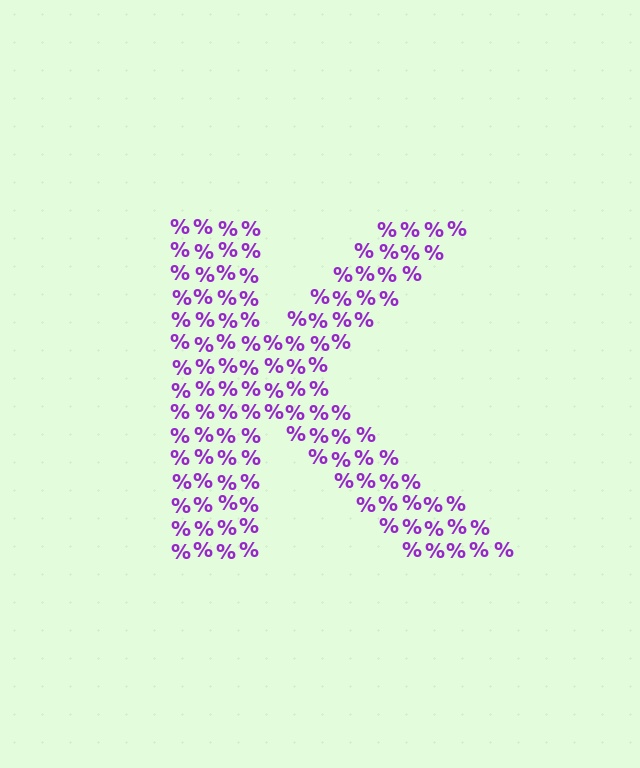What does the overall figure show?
The overall figure shows the letter K.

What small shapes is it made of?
It is made of small percent signs.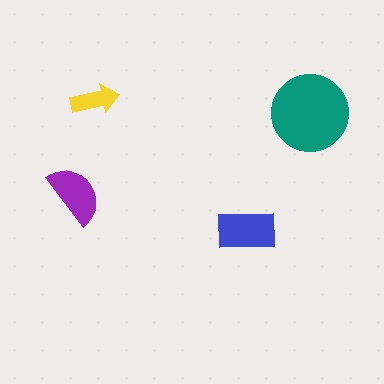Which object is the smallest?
The yellow arrow.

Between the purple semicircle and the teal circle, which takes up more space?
The teal circle.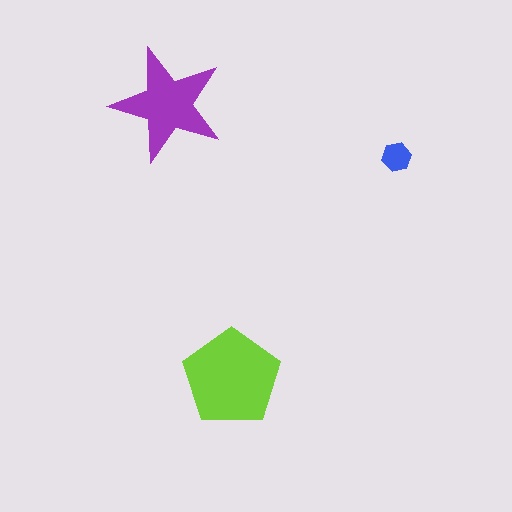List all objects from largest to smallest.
The lime pentagon, the purple star, the blue hexagon.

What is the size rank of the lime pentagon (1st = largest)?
1st.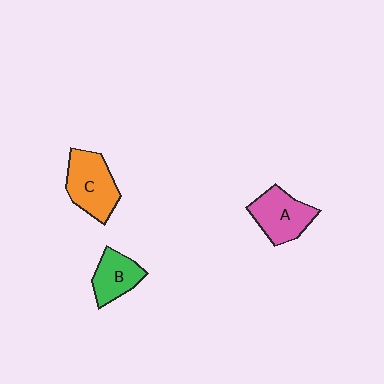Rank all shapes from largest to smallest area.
From largest to smallest: C (orange), A (pink), B (green).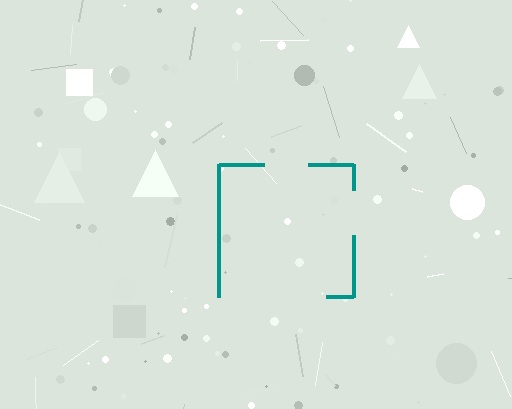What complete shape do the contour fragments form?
The contour fragments form a square.